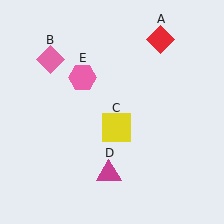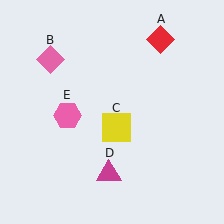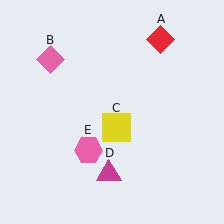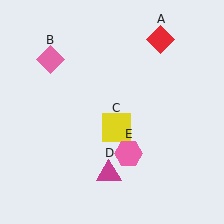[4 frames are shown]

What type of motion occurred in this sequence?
The pink hexagon (object E) rotated counterclockwise around the center of the scene.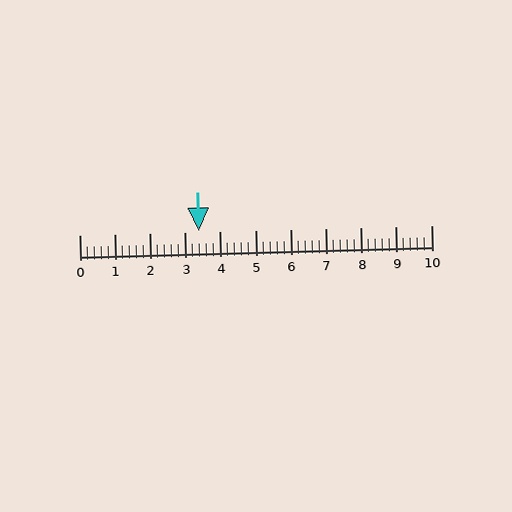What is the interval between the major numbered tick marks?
The major tick marks are spaced 1 units apart.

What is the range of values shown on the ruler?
The ruler shows values from 0 to 10.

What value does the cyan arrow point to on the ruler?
The cyan arrow points to approximately 3.4.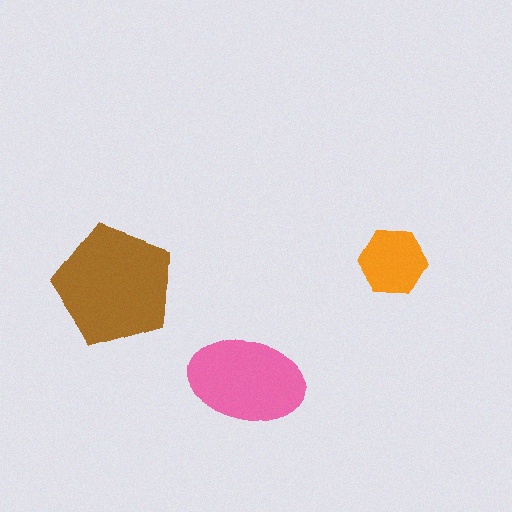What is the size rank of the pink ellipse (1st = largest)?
2nd.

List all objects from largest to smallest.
The brown pentagon, the pink ellipse, the orange hexagon.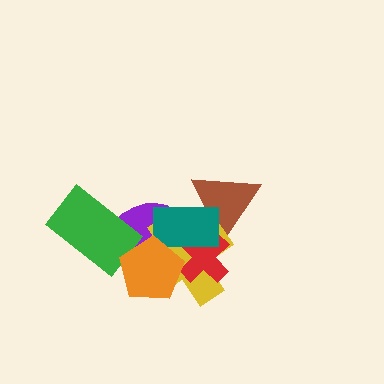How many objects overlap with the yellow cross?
5 objects overlap with the yellow cross.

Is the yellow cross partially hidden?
Yes, it is partially covered by another shape.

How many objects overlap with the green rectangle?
1 object overlaps with the green rectangle.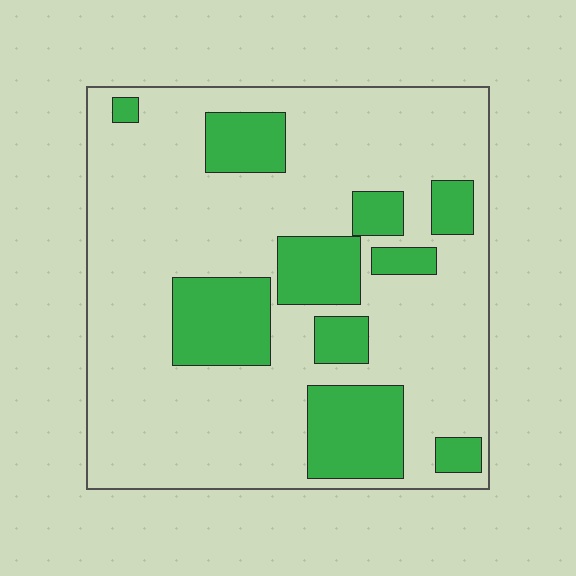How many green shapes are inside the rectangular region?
10.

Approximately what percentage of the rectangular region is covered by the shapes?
Approximately 25%.